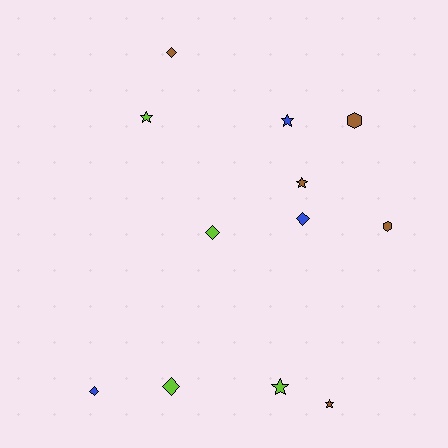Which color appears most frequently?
Brown, with 5 objects.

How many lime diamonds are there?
There are 2 lime diamonds.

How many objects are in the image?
There are 12 objects.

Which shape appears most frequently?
Diamond, with 5 objects.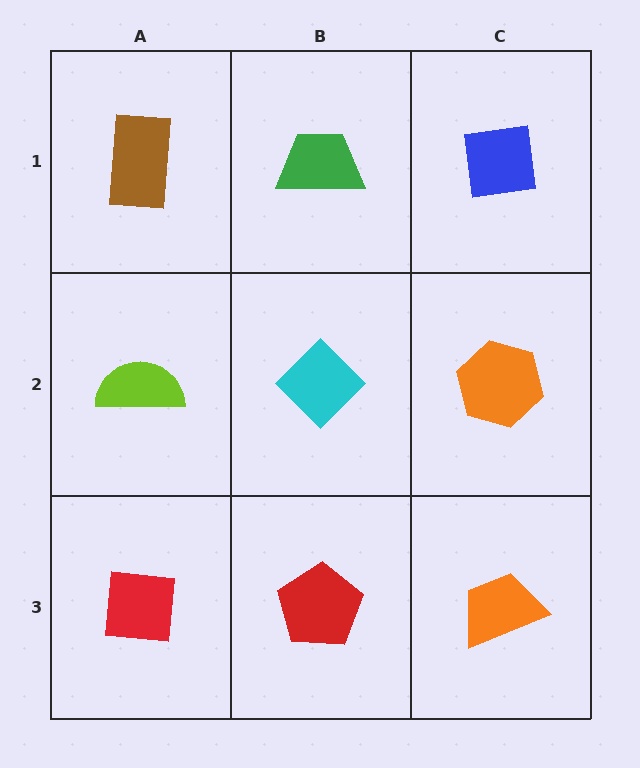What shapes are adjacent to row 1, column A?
A lime semicircle (row 2, column A), a green trapezoid (row 1, column B).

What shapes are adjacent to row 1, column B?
A cyan diamond (row 2, column B), a brown rectangle (row 1, column A), a blue square (row 1, column C).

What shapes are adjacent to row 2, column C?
A blue square (row 1, column C), an orange trapezoid (row 3, column C), a cyan diamond (row 2, column B).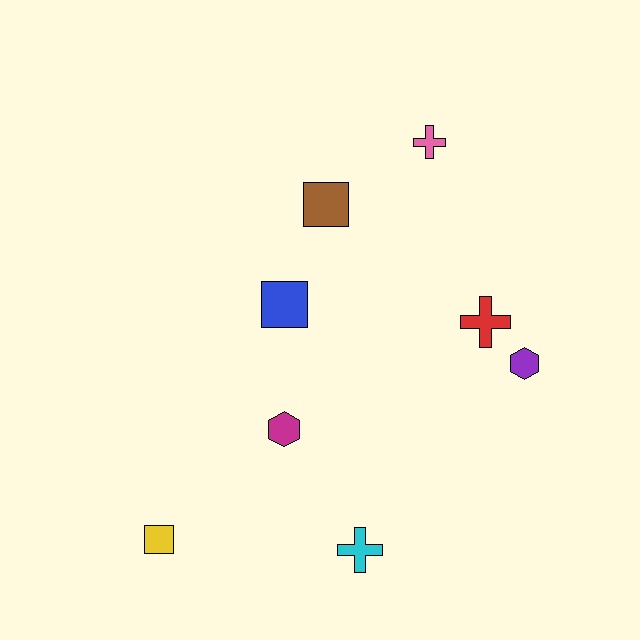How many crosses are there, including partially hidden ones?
There are 3 crosses.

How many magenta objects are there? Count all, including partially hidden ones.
There is 1 magenta object.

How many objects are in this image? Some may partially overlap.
There are 8 objects.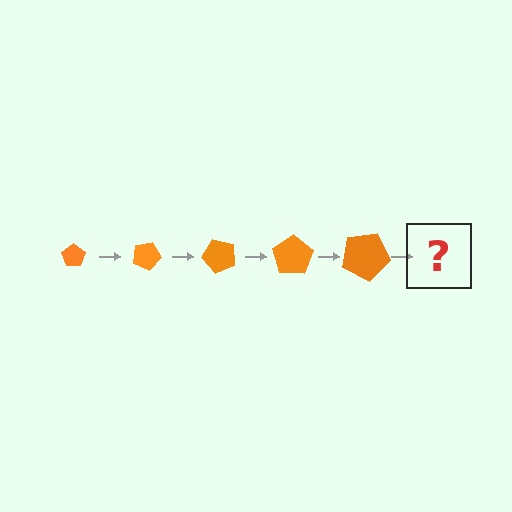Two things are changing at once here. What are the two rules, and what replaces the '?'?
The two rules are that the pentagon grows larger each step and it rotates 25 degrees each step. The '?' should be a pentagon, larger than the previous one and rotated 125 degrees from the start.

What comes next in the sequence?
The next element should be a pentagon, larger than the previous one and rotated 125 degrees from the start.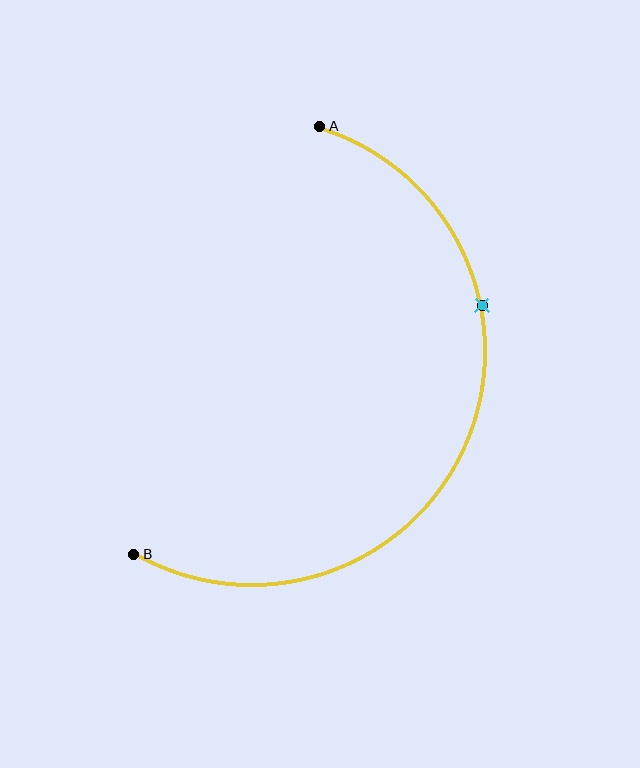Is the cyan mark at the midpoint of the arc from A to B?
No. The cyan mark lies on the arc but is closer to endpoint A. The arc midpoint would be at the point on the curve equidistant along the arc from both A and B.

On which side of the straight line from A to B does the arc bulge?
The arc bulges to the right of the straight line connecting A and B.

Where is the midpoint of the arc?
The arc midpoint is the point on the curve farthest from the straight line joining A and B. It sits to the right of that line.